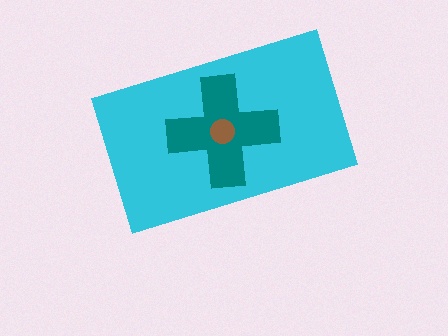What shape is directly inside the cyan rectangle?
The teal cross.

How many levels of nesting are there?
3.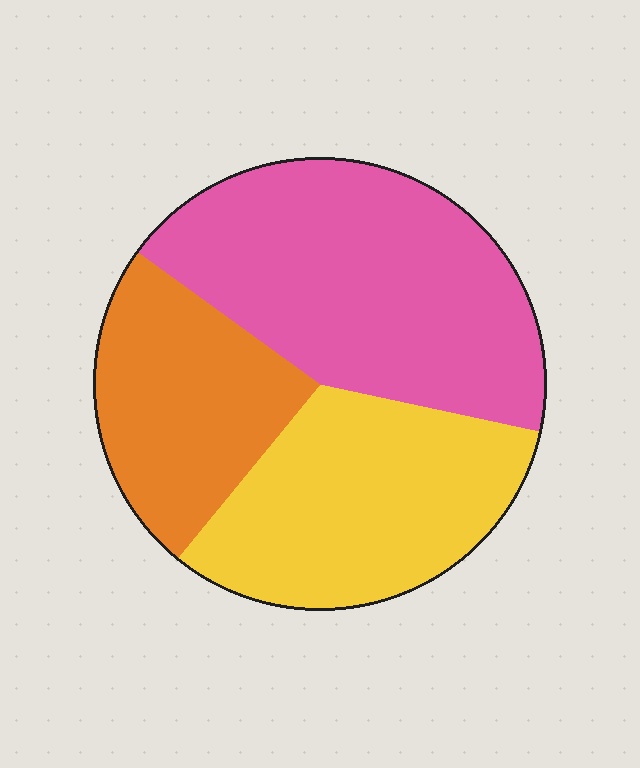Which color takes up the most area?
Pink, at roughly 45%.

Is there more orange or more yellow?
Yellow.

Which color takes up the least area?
Orange, at roughly 25%.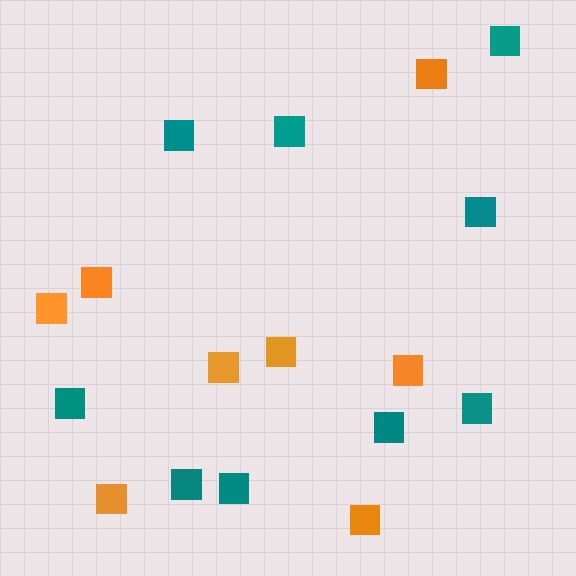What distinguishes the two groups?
There are 2 groups: one group of teal squares (9) and one group of orange squares (8).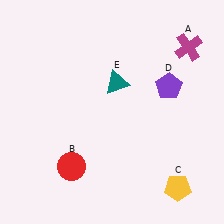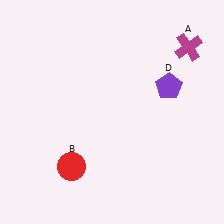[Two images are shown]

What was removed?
The yellow pentagon (C), the teal triangle (E) were removed in Image 2.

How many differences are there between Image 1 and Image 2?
There are 2 differences between the two images.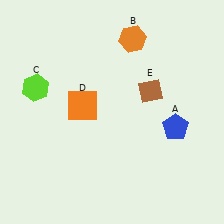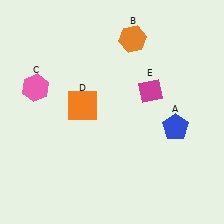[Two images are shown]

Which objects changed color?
C changed from lime to pink. E changed from brown to magenta.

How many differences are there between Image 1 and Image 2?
There are 2 differences between the two images.